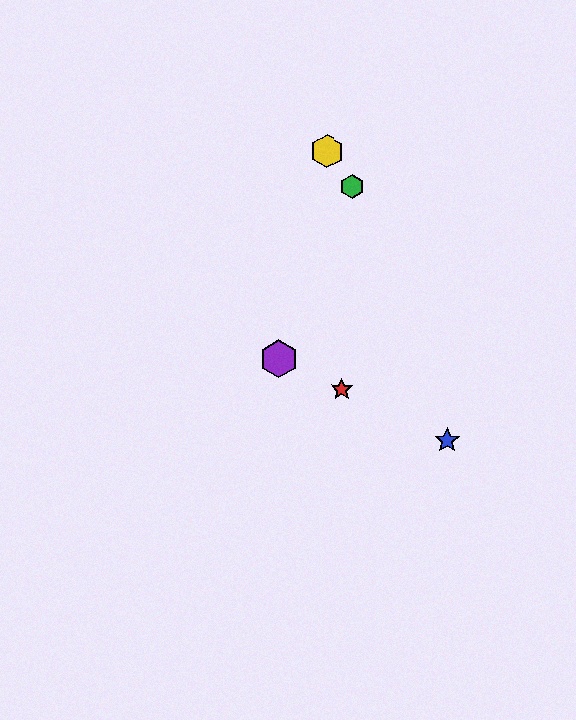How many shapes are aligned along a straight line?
3 shapes (the red star, the blue star, the purple hexagon) are aligned along a straight line.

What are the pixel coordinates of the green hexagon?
The green hexagon is at (352, 186).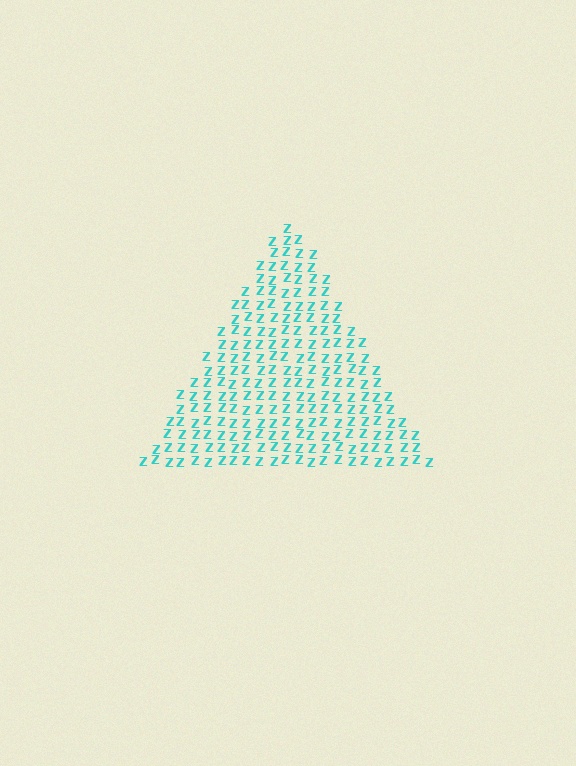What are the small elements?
The small elements are letter Z's.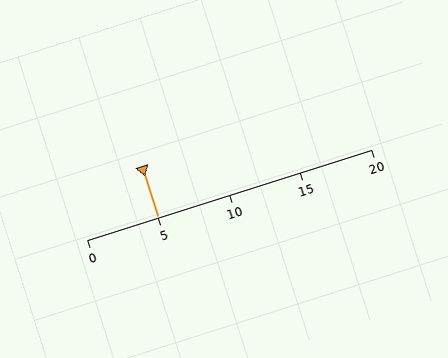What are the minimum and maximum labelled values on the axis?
The axis runs from 0 to 20.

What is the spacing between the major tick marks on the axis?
The major ticks are spaced 5 apart.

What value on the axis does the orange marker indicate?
The marker indicates approximately 5.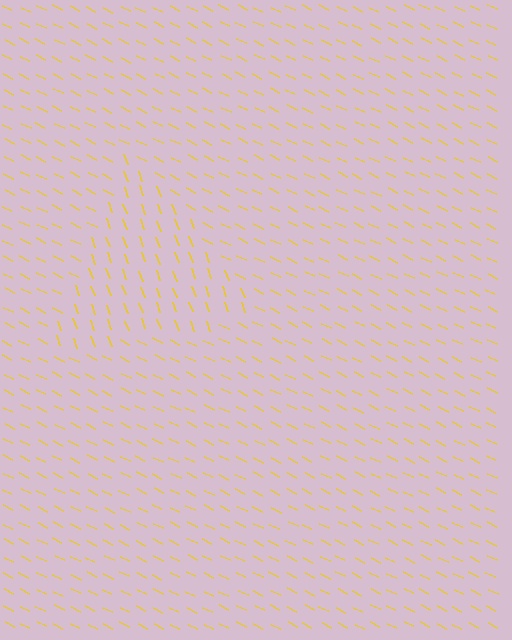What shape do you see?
I see a triangle.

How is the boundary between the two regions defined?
The boundary is defined purely by a change in line orientation (approximately 45 degrees difference). All lines are the same color and thickness.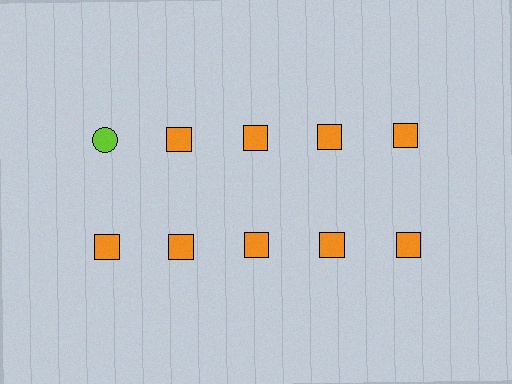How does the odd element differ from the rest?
It differs in both color (lime instead of orange) and shape (circle instead of square).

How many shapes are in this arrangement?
There are 10 shapes arranged in a grid pattern.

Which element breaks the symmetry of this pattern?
The lime circle in the top row, leftmost column breaks the symmetry. All other shapes are orange squares.